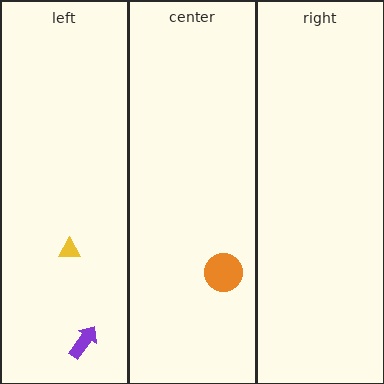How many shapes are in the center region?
1.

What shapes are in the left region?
The yellow triangle, the purple arrow.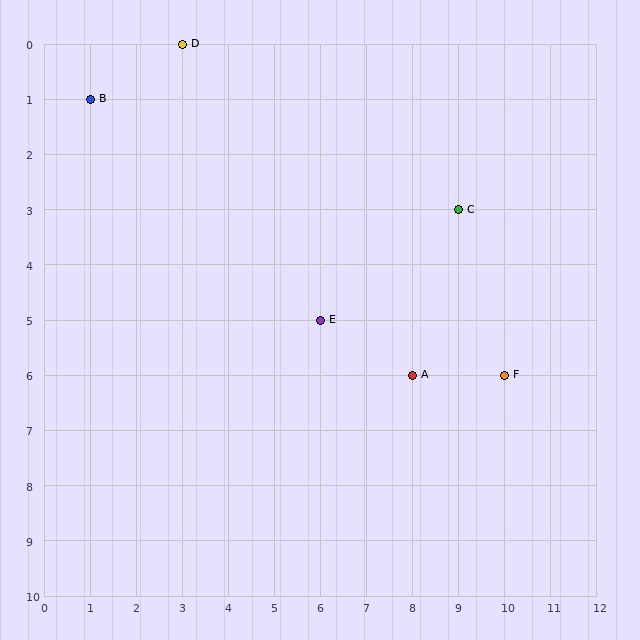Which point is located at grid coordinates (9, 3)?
Point C is at (9, 3).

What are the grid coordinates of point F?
Point F is at grid coordinates (10, 6).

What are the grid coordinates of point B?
Point B is at grid coordinates (1, 1).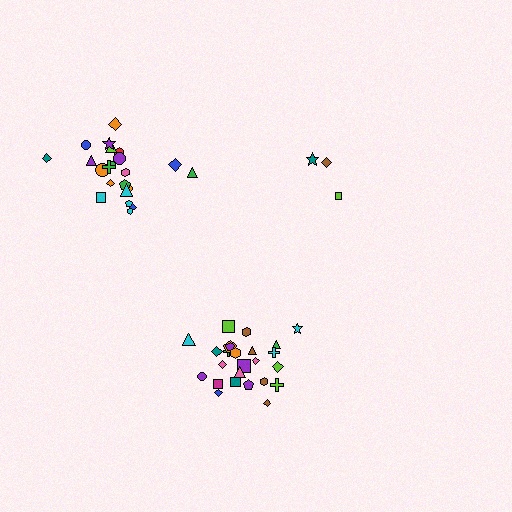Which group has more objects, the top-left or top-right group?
The top-left group.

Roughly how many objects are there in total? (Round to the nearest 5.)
Roughly 50 objects in total.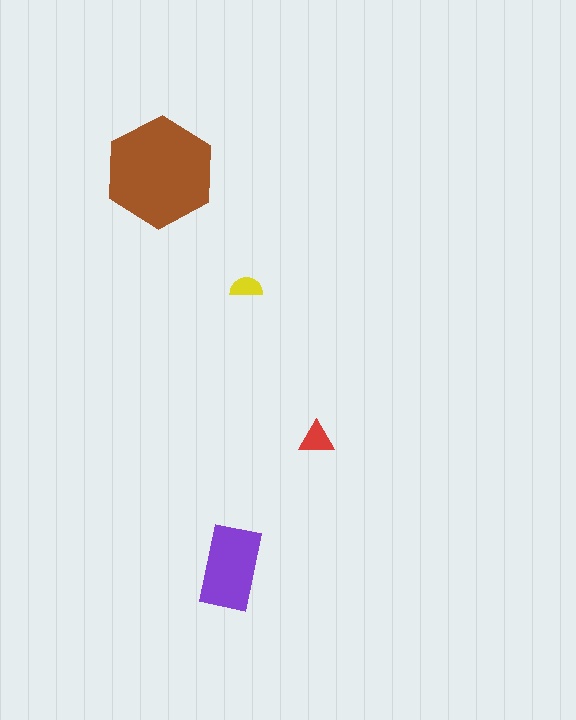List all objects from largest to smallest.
The brown hexagon, the purple rectangle, the red triangle, the yellow semicircle.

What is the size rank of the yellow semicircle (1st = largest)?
4th.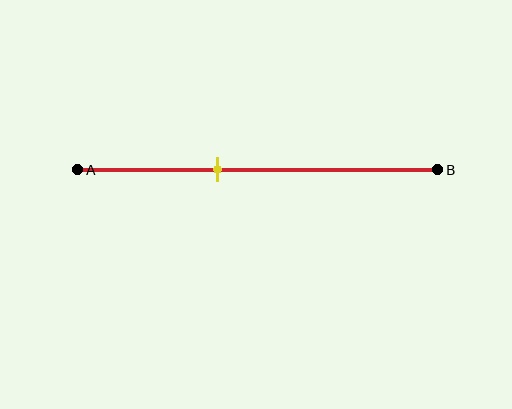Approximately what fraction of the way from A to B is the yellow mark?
The yellow mark is approximately 40% of the way from A to B.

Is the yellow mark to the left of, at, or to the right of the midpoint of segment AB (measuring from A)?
The yellow mark is to the left of the midpoint of segment AB.